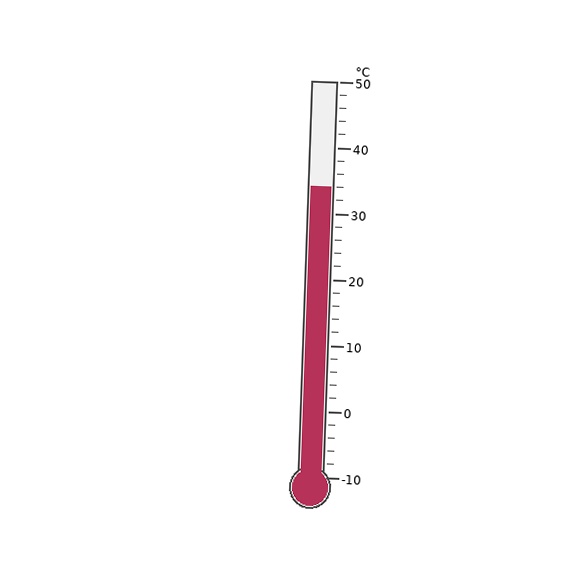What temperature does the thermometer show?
The thermometer shows approximately 34°C.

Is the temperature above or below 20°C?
The temperature is above 20°C.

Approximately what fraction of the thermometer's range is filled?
The thermometer is filled to approximately 75% of its range.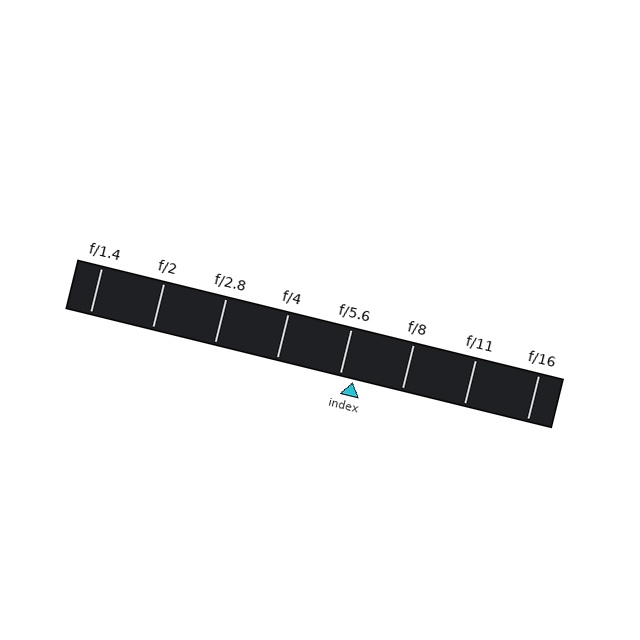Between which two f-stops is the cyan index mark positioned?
The index mark is between f/5.6 and f/8.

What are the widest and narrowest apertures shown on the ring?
The widest aperture shown is f/1.4 and the narrowest is f/16.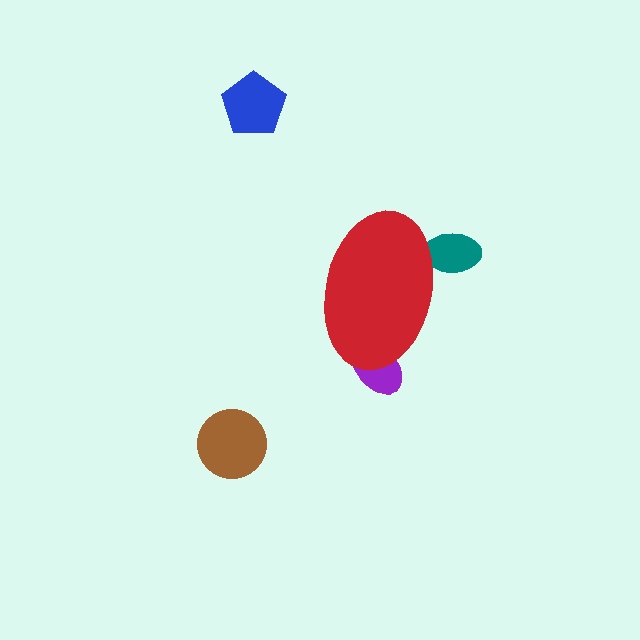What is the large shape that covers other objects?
A red ellipse.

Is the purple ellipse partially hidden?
Yes, the purple ellipse is partially hidden behind the red ellipse.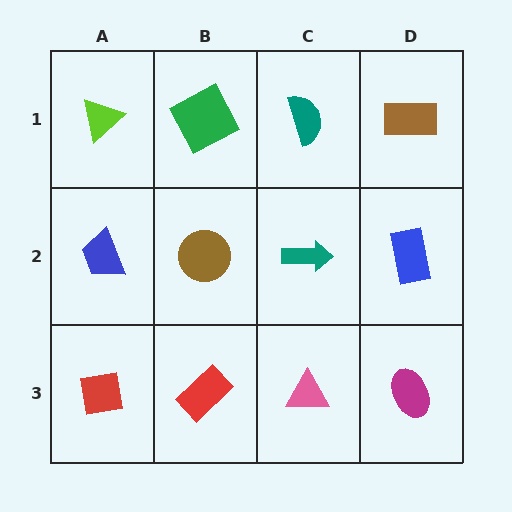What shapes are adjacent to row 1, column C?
A teal arrow (row 2, column C), a green square (row 1, column B), a brown rectangle (row 1, column D).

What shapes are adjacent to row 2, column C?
A teal semicircle (row 1, column C), a pink triangle (row 3, column C), a brown circle (row 2, column B), a blue rectangle (row 2, column D).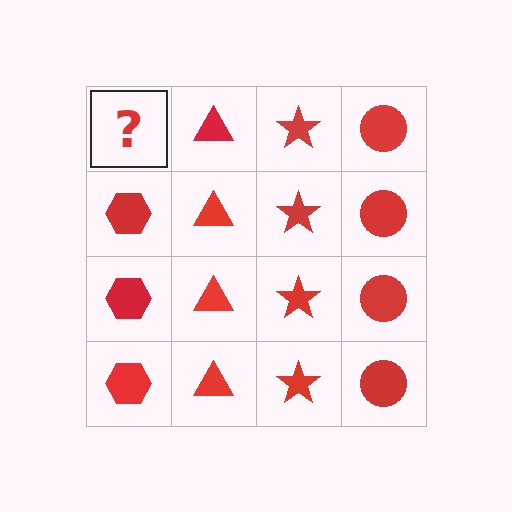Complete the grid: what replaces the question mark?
The question mark should be replaced with a red hexagon.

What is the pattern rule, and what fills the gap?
The rule is that each column has a consistent shape. The gap should be filled with a red hexagon.